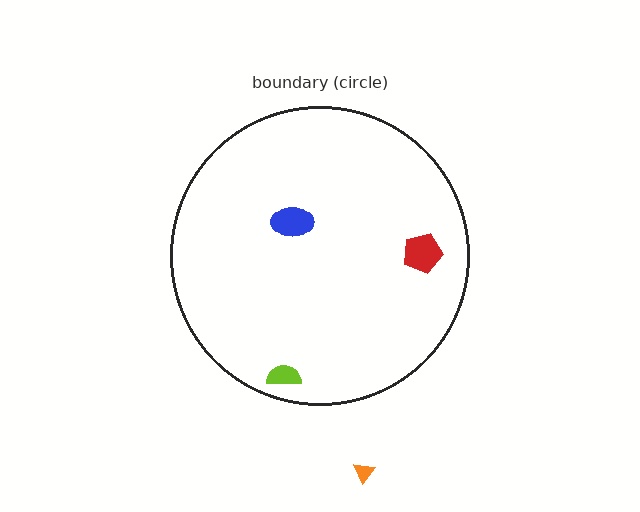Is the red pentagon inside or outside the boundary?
Inside.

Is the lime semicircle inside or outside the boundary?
Inside.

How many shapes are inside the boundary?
3 inside, 1 outside.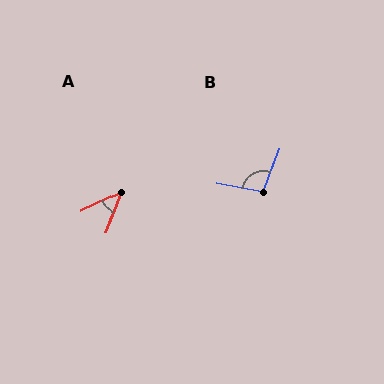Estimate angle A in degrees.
Approximately 44 degrees.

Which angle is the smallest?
A, at approximately 44 degrees.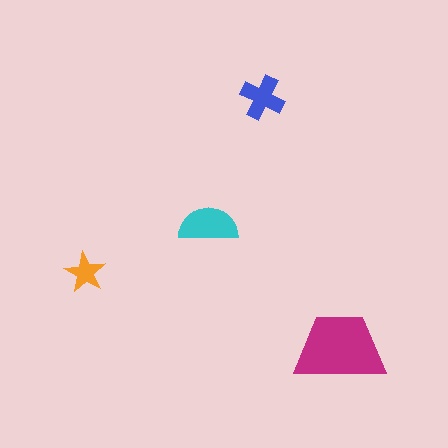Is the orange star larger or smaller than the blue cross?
Smaller.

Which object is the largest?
The magenta trapezoid.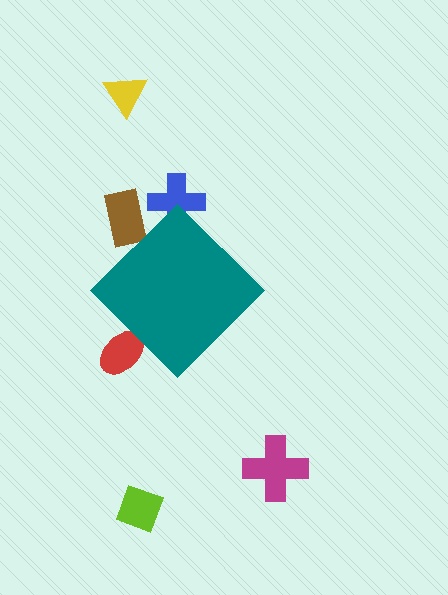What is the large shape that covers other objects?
A teal diamond.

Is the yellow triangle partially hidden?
No, the yellow triangle is fully visible.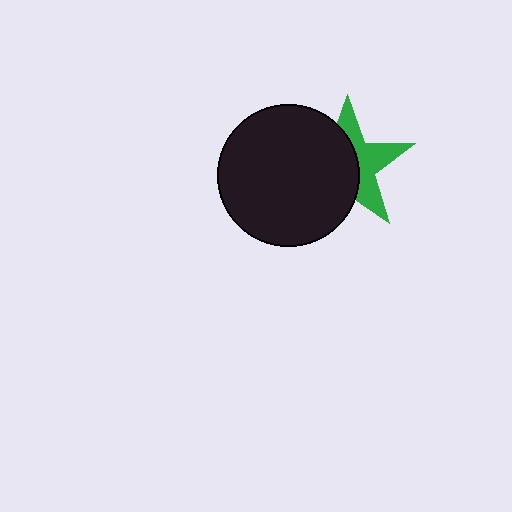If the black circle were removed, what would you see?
You would see the complete green star.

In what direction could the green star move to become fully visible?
The green star could move right. That would shift it out from behind the black circle entirely.